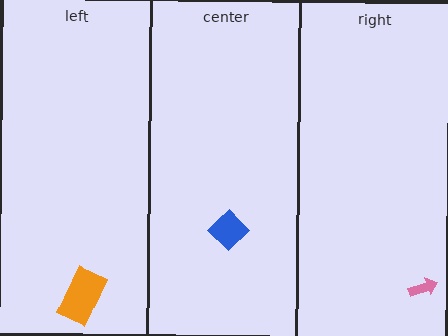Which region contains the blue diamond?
The center region.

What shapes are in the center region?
The blue diamond.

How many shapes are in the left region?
1.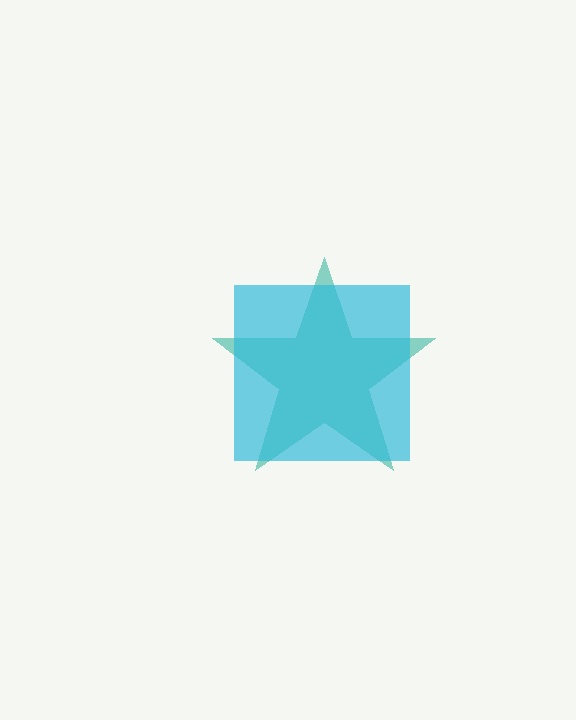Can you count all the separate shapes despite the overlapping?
Yes, there are 2 separate shapes.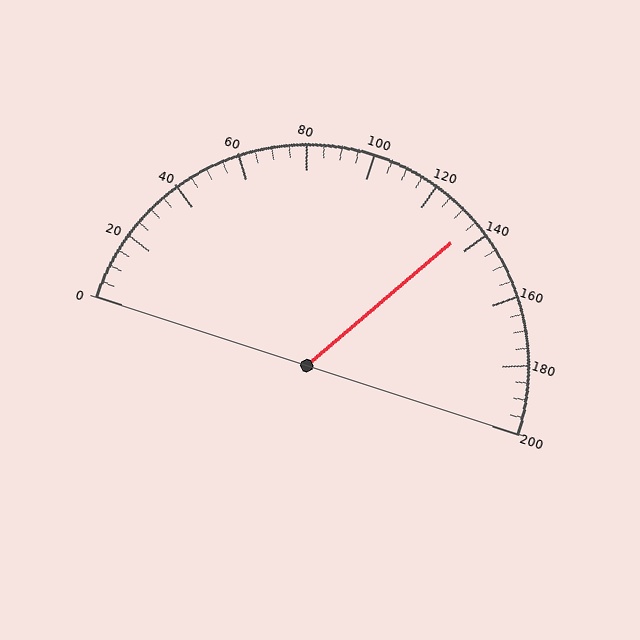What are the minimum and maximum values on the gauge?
The gauge ranges from 0 to 200.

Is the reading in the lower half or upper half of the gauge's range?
The reading is in the upper half of the range (0 to 200).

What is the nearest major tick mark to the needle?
The nearest major tick mark is 140.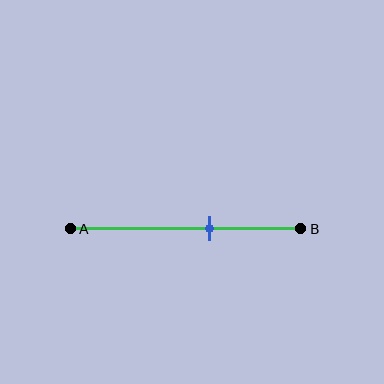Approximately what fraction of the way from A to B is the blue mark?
The blue mark is approximately 60% of the way from A to B.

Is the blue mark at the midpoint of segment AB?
No, the mark is at about 60% from A, not at the 50% midpoint.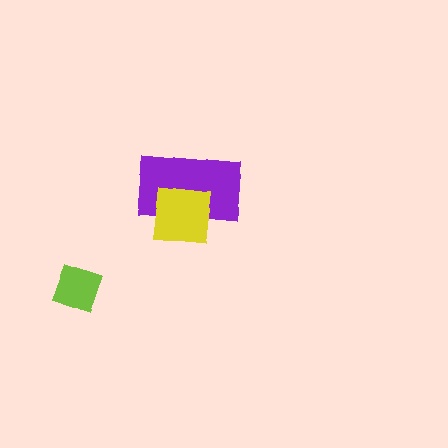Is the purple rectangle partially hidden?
Yes, it is partially covered by another shape.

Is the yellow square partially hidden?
No, no other shape covers it.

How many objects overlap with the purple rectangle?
1 object overlaps with the purple rectangle.